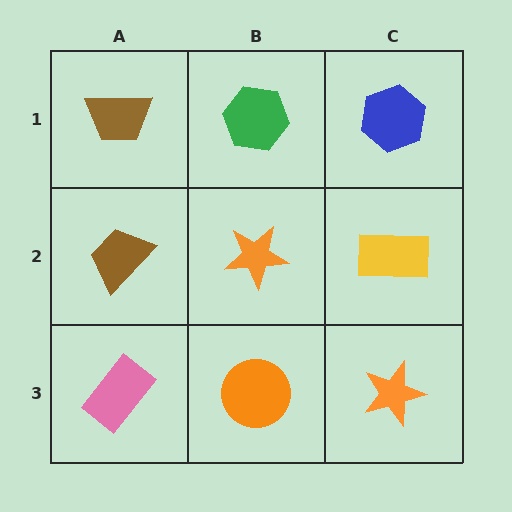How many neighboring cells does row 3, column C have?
2.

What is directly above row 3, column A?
A brown trapezoid.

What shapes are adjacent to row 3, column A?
A brown trapezoid (row 2, column A), an orange circle (row 3, column B).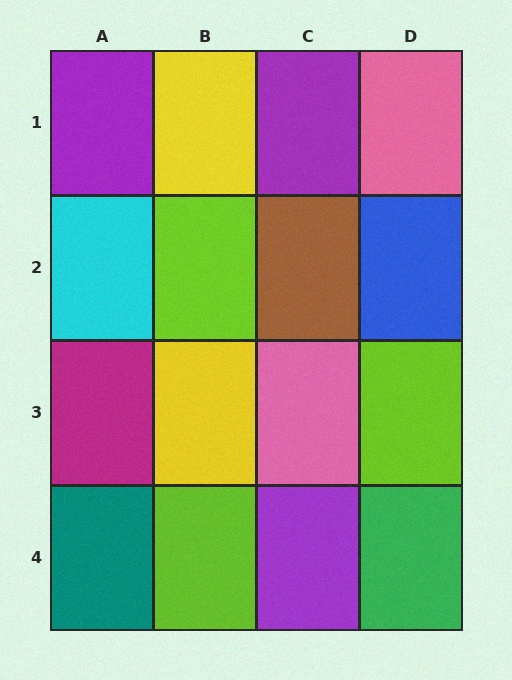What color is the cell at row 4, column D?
Green.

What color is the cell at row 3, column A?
Magenta.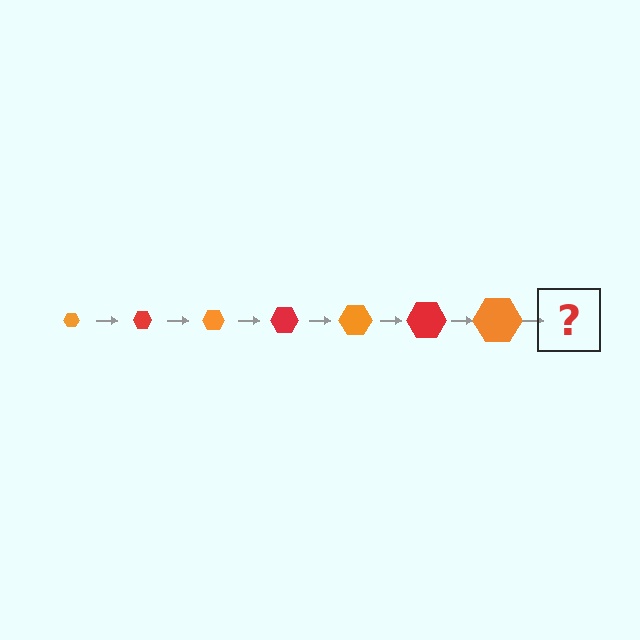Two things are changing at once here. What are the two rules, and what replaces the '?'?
The two rules are that the hexagon grows larger each step and the color cycles through orange and red. The '?' should be a red hexagon, larger than the previous one.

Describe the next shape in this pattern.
It should be a red hexagon, larger than the previous one.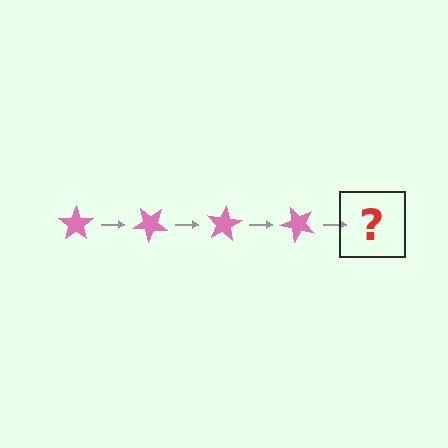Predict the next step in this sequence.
The next step is a pink star rotated 160 degrees.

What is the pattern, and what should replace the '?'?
The pattern is that the star rotates 40 degrees each step. The '?' should be a pink star rotated 160 degrees.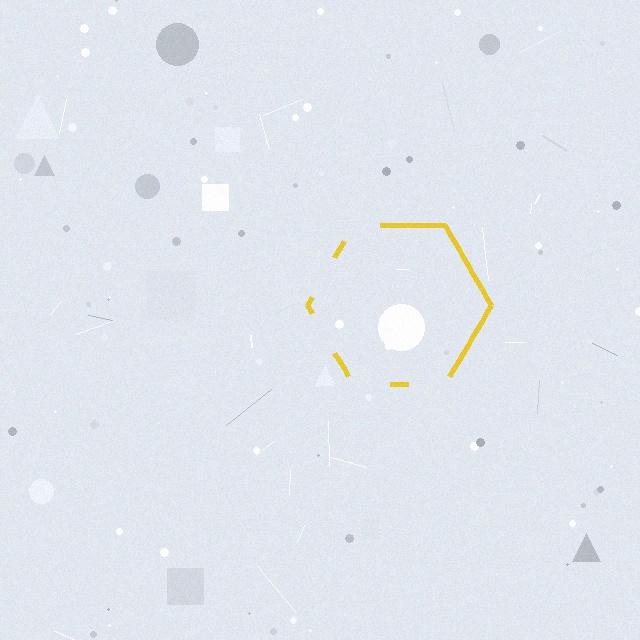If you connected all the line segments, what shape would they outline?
They would outline a hexagon.